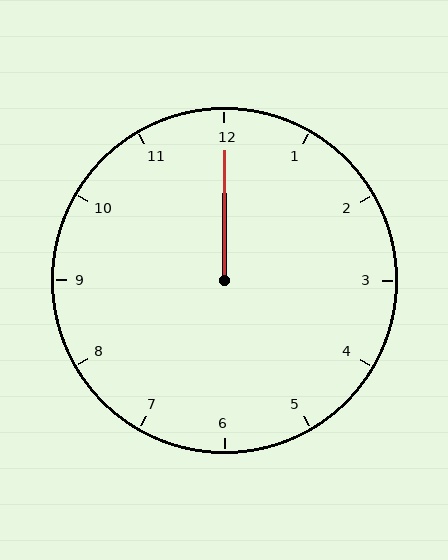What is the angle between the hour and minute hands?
Approximately 0 degrees.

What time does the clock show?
12:00.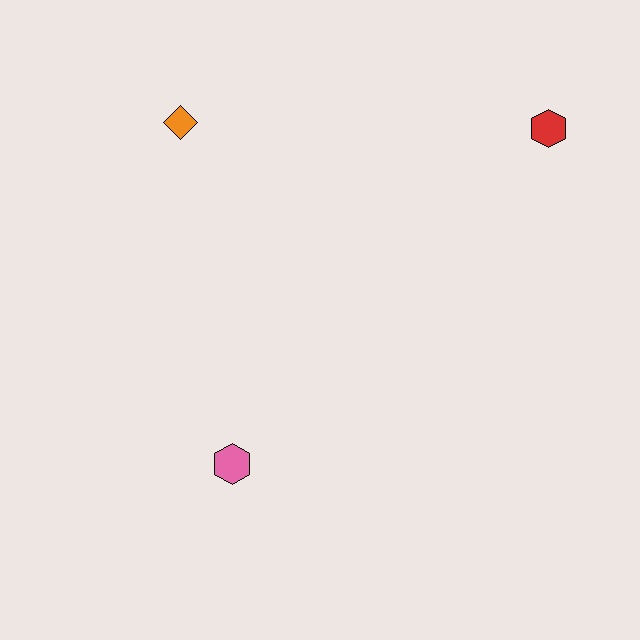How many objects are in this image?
There are 3 objects.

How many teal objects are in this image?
There are no teal objects.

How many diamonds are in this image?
There is 1 diamond.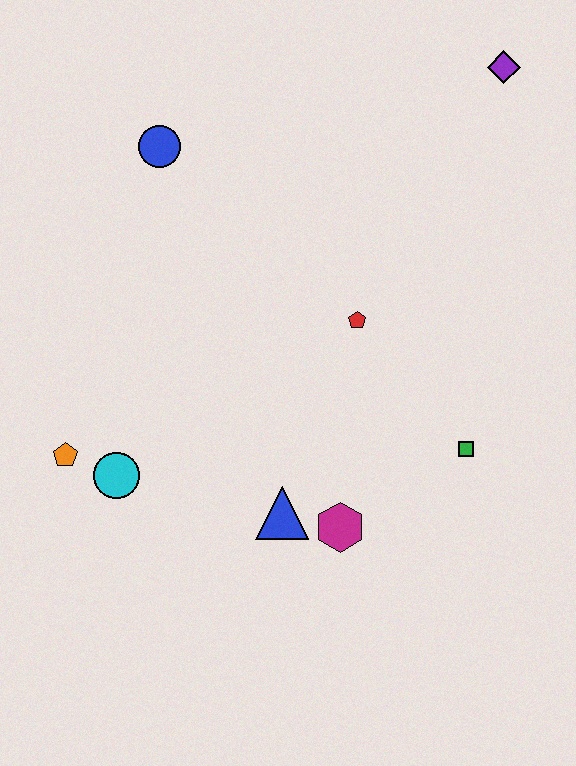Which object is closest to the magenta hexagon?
The blue triangle is closest to the magenta hexagon.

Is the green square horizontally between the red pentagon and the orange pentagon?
No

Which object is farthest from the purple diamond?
The orange pentagon is farthest from the purple diamond.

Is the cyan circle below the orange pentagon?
Yes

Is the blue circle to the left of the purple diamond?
Yes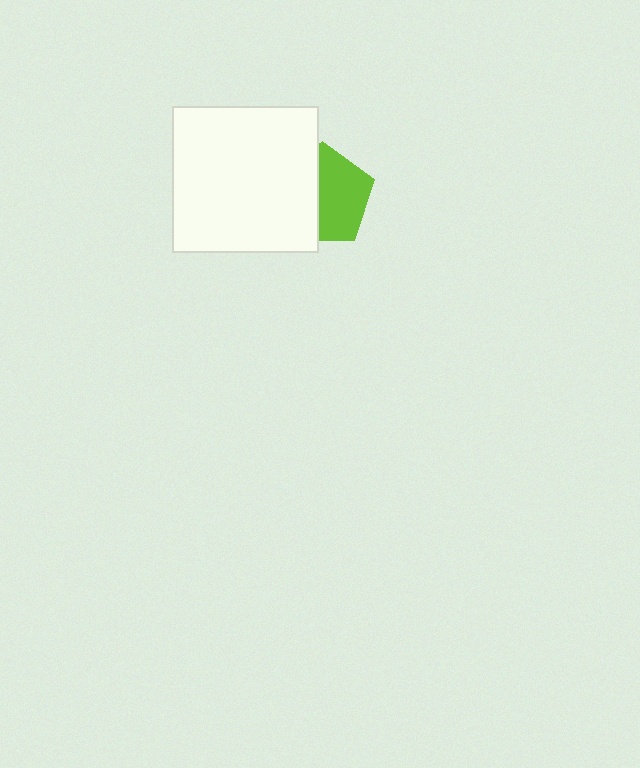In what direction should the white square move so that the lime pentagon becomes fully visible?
The white square should move left. That is the shortest direction to clear the overlap and leave the lime pentagon fully visible.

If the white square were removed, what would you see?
You would see the complete lime pentagon.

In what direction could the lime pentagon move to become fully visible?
The lime pentagon could move right. That would shift it out from behind the white square entirely.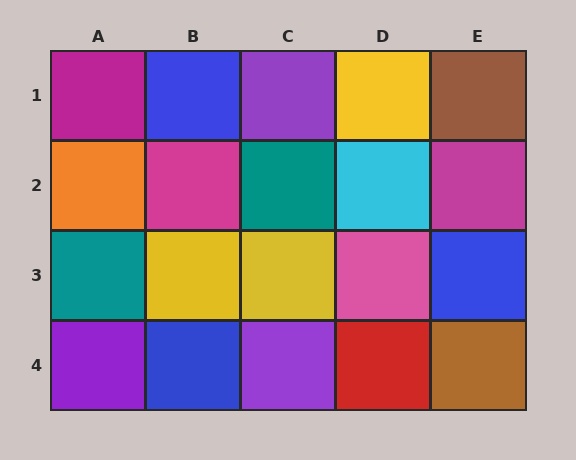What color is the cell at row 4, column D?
Red.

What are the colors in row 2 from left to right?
Orange, magenta, teal, cyan, magenta.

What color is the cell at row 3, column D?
Pink.